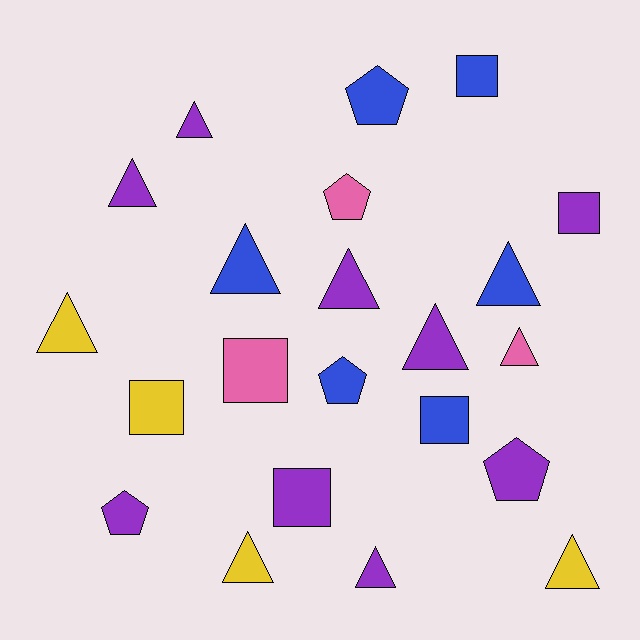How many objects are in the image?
There are 22 objects.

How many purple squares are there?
There are 2 purple squares.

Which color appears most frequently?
Purple, with 9 objects.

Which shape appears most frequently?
Triangle, with 11 objects.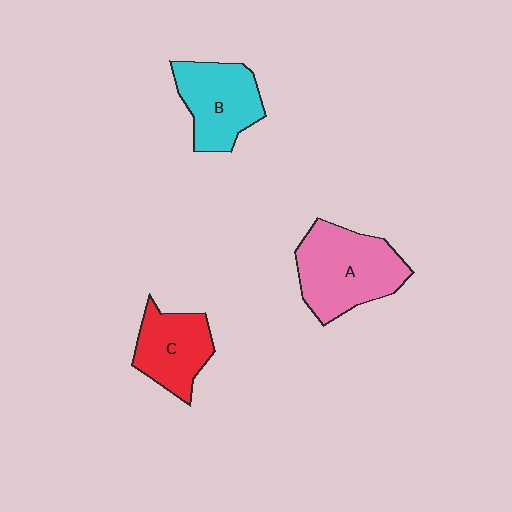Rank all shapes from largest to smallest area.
From largest to smallest: A (pink), B (cyan), C (red).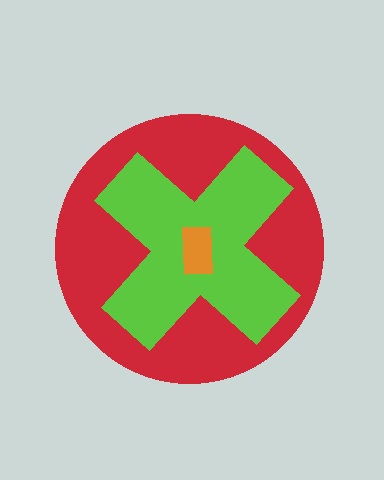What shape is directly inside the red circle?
The lime cross.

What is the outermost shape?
The red circle.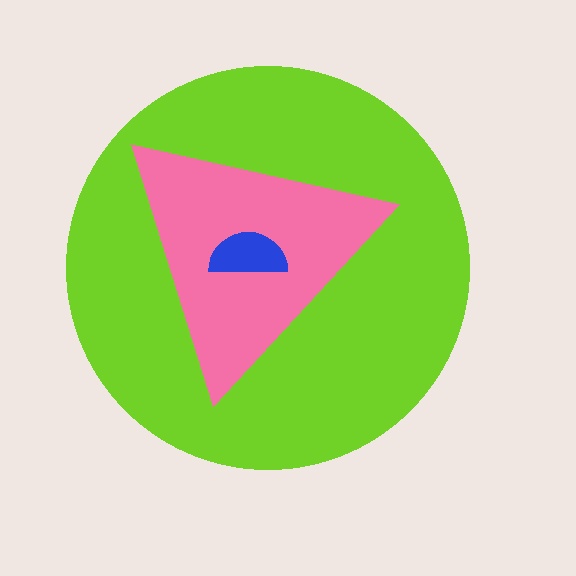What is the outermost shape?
The lime circle.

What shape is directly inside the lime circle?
The pink triangle.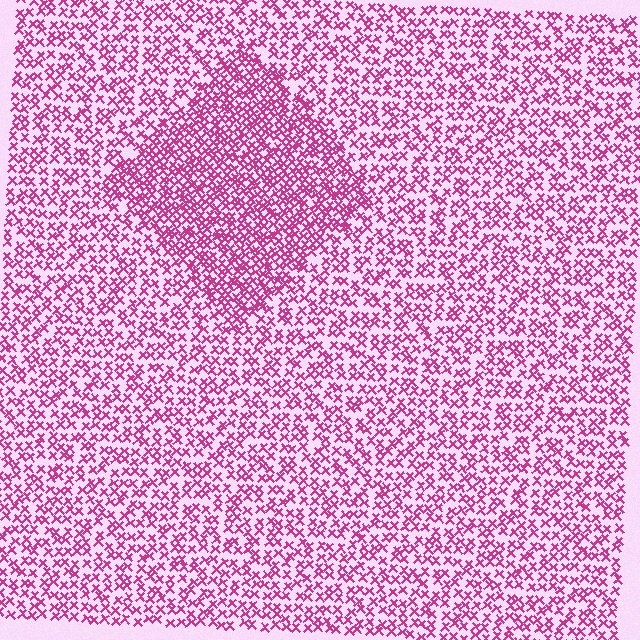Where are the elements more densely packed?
The elements are more densely packed inside the diamond boundary.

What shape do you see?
I see a diamond.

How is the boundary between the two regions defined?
The boundary is defined by a change in element density (approximately 1.7x ratio). All elements are the same color, size, and shape.